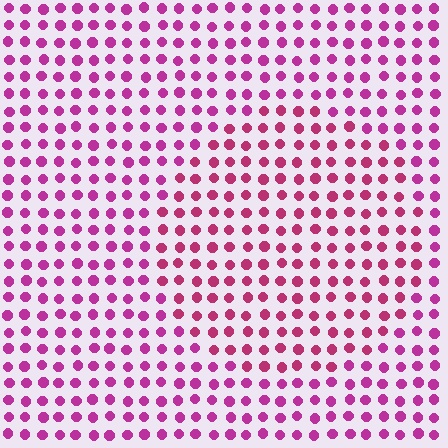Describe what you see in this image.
The image is filled with small magenta elements in a uniform arrangement. A circle-shaped region is visible where the elements are tinted to a slightly different hue, forming a subtle color boundary.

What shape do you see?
I see a circle.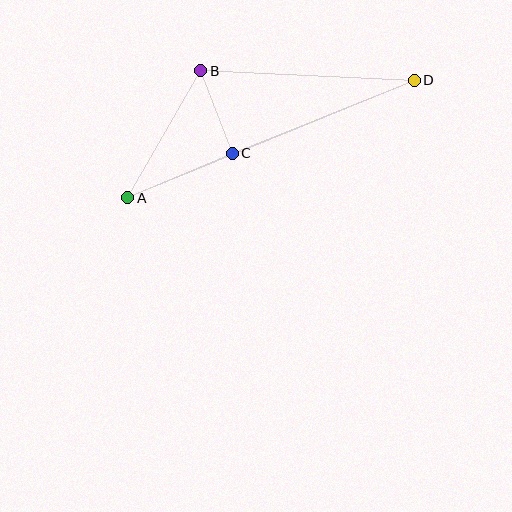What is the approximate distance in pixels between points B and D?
The distance between B and D is approximately 214 pixels.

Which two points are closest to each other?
Points B and C are closest to each other.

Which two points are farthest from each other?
Points A and D are farthest from each other.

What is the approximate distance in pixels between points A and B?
The distance between A and B is approximately 147 pixels.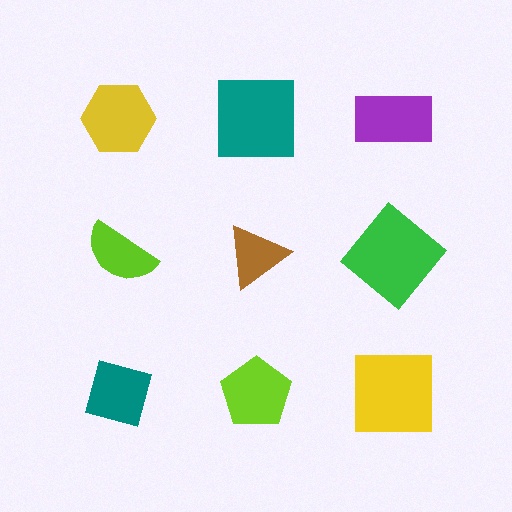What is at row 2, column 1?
A lime semicircle.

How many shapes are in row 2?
3 shapes.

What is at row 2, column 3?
A green diamond.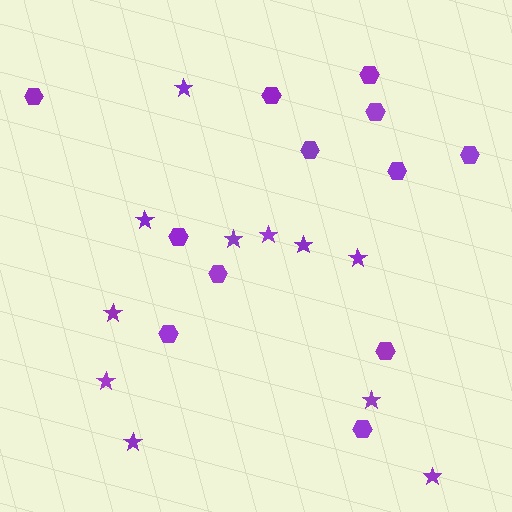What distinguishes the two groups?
There are 2 groups: one group of hexagons (12) and one group of stars (11).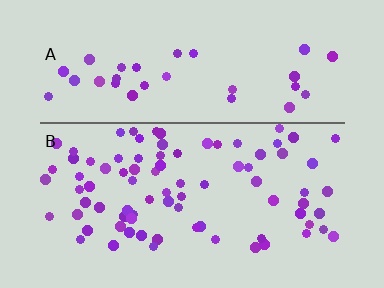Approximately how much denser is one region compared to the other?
Approximately 2.2× — region B over region A.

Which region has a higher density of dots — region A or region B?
B (the bottom).